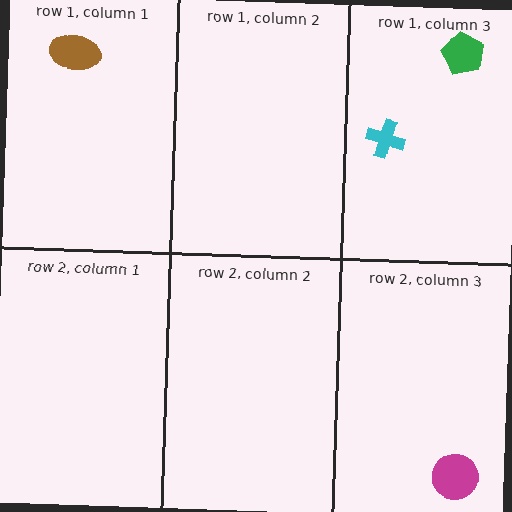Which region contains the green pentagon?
The row 1, column 3 region.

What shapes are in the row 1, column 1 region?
The brown ellipse.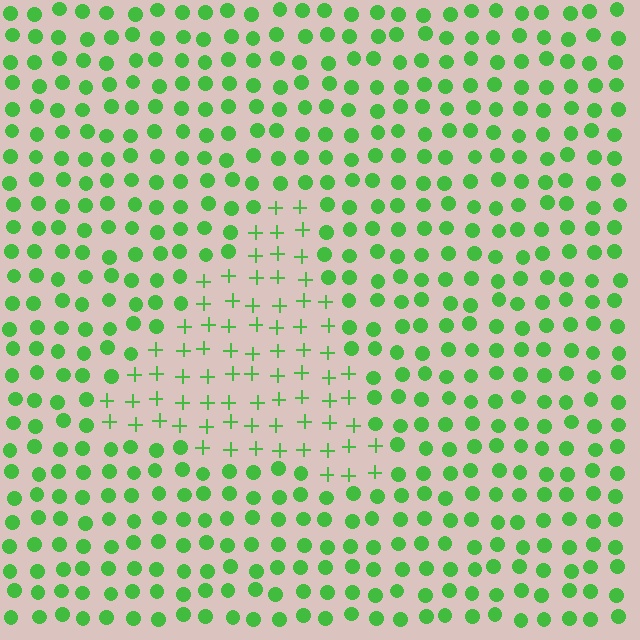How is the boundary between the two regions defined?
The boundary is defined by a change in element shape: plus signs inside vs. circles outside. All elements share the same color and spacing.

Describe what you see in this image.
The image is filled with small green elements arranged in a uniform grid. A triangle-shaped region contains plus signs, while the surrounding area contains circles. The boundary is defined purely by the change in element shape.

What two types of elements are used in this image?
The image uses plus signs inside the triangle region and circles outside it.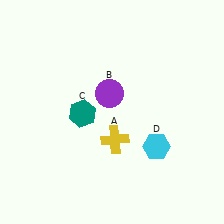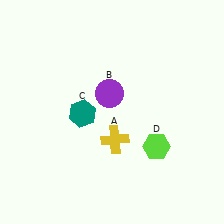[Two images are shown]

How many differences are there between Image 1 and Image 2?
There is 1 difference between the two images.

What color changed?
The hexagon (D) changed from cyan in Image 1 to lime in Image 2.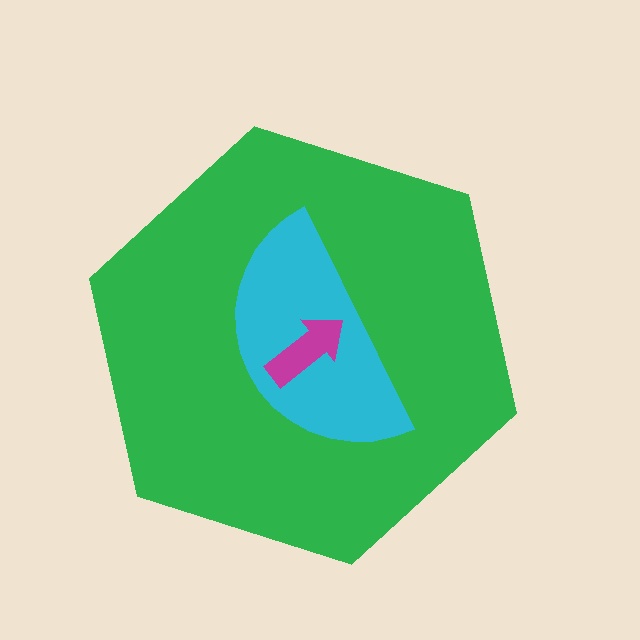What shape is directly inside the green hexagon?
The cyan semicircle.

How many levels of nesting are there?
3.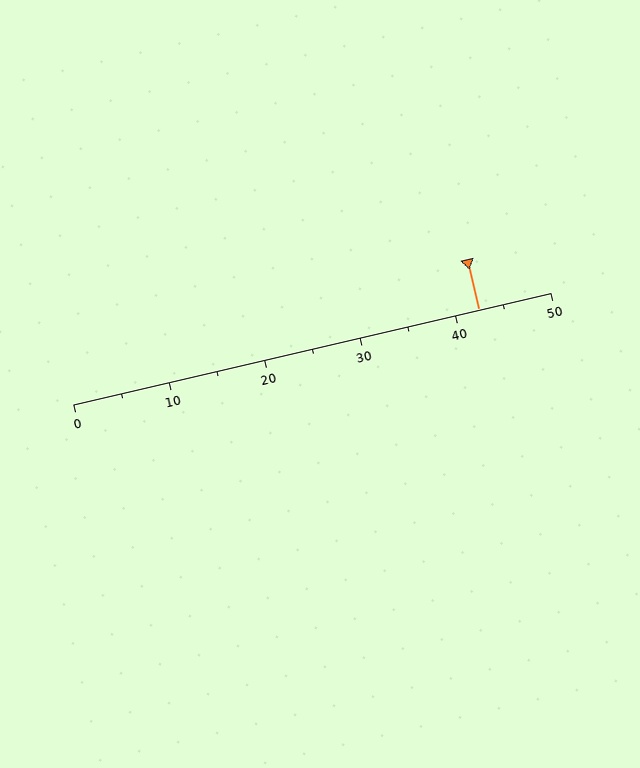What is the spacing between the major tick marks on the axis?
The major ticks are spaced 10 apart.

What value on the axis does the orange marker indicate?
The marker indicates approximately 42.5.